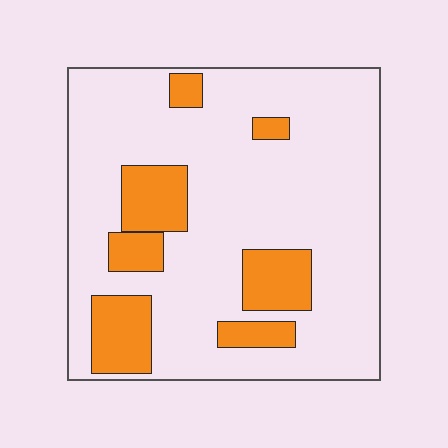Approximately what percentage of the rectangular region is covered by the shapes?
Approximately 20%.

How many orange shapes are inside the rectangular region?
7.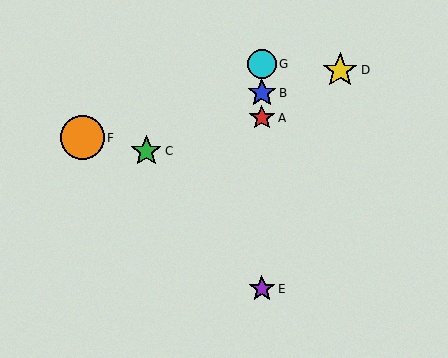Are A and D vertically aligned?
No, A is at x≈262 and D is at x≈340.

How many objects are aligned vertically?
4 objects (A, B, E, G) are aligned vertically.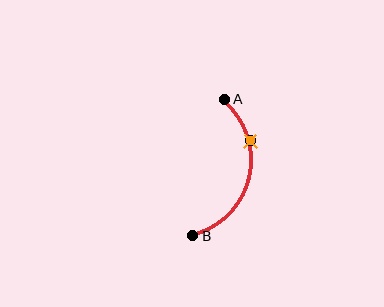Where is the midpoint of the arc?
The arc midpoint is the point on the curve farthest from the straight line joining A and B. It sits to the right of that line.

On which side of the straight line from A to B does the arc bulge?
The arc bulges to the right of the straight line connecting A and B.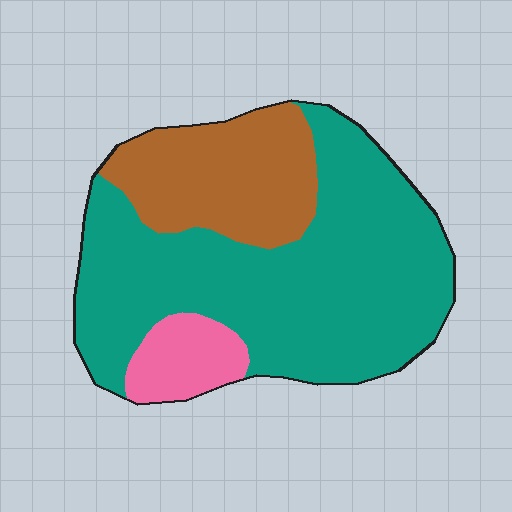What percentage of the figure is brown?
Brown covers around 25% of the figure.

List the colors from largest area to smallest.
From largest to smallest: teal, brown, pink.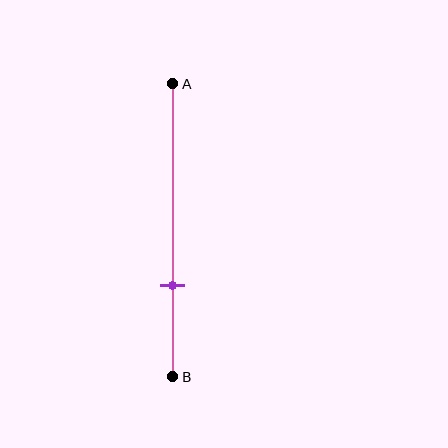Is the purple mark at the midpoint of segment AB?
No, the mark is at about 70% from A, not at the 50% midpoint.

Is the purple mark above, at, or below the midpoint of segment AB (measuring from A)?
The purple mark is below the midpoint of segment AB.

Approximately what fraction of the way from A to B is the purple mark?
The purple mark is approximately 70% of the way from A to B.